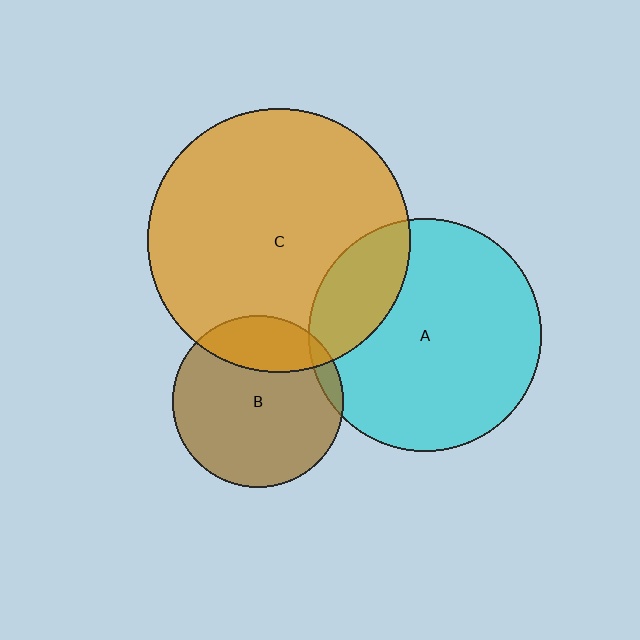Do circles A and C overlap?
Yes.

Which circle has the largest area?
Circle C (orange).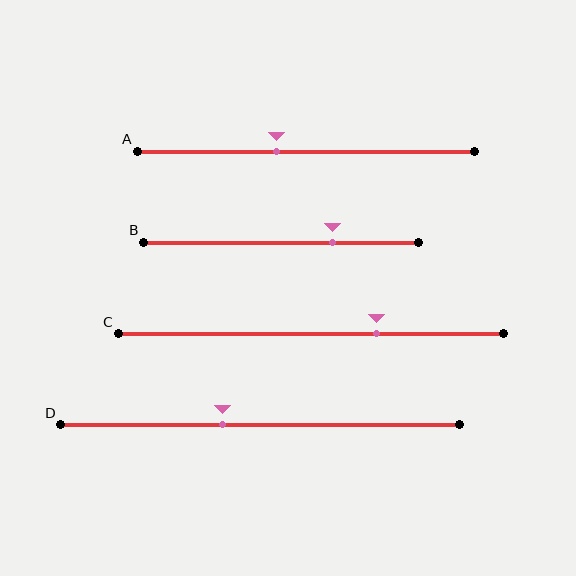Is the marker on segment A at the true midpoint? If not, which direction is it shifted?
No, the marker on segment A is shifted to the left by about 9% of the segment length.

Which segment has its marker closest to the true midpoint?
Segment A has its marker closest to the true midpoint.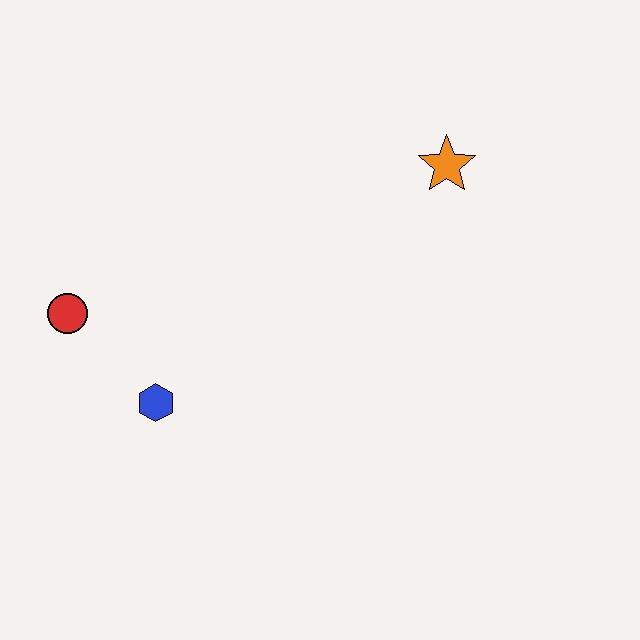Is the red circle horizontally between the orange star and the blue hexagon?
No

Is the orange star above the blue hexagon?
Yes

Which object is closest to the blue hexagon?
The red circle is closest to the blue hexagon.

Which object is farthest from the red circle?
The orange star is farthest from the red circle.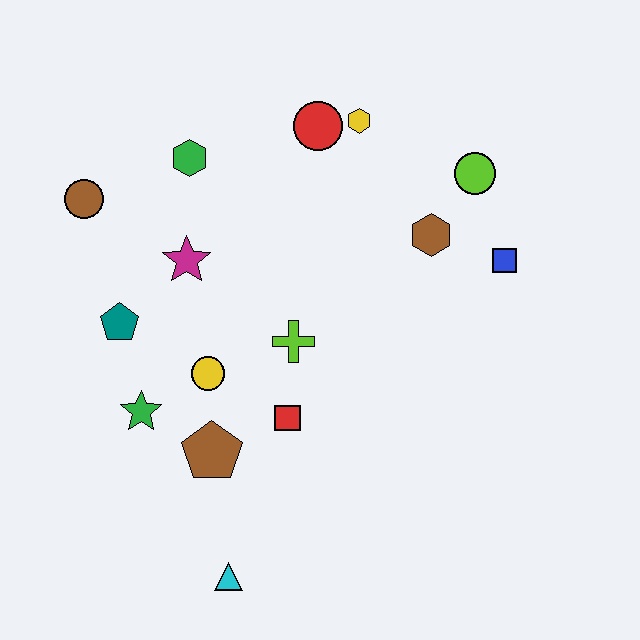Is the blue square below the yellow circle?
No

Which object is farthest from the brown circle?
The blue square is farthest from the brown circle.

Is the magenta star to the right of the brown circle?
Yes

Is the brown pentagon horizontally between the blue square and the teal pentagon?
Yes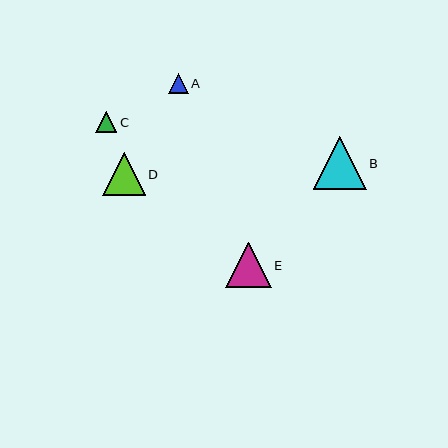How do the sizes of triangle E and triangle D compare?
Triangle E and triangle D are approximately the same size.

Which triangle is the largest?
Triangle B is the largest with a size of approximately 53 pixels.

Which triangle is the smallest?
Triangle A is the smallest with a size of approximately 20 pixels.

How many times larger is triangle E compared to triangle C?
Triangle E is approximately 2.1 times the size of triangle C.